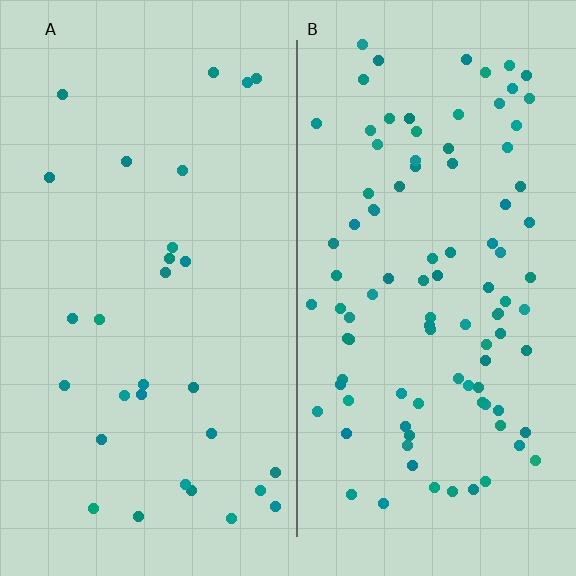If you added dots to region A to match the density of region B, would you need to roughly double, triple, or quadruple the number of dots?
Approximately triple.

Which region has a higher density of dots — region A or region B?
B (the right).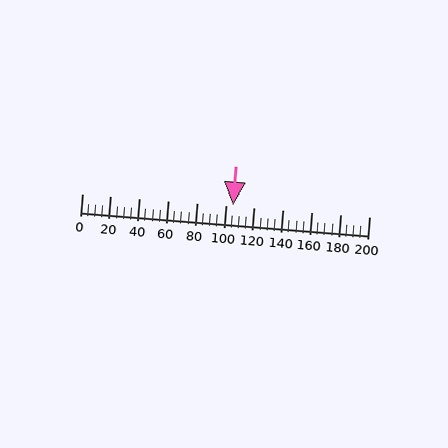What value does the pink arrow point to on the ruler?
The pink arrow points to approximately 105.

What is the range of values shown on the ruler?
The ruler shows values from 0 to 200.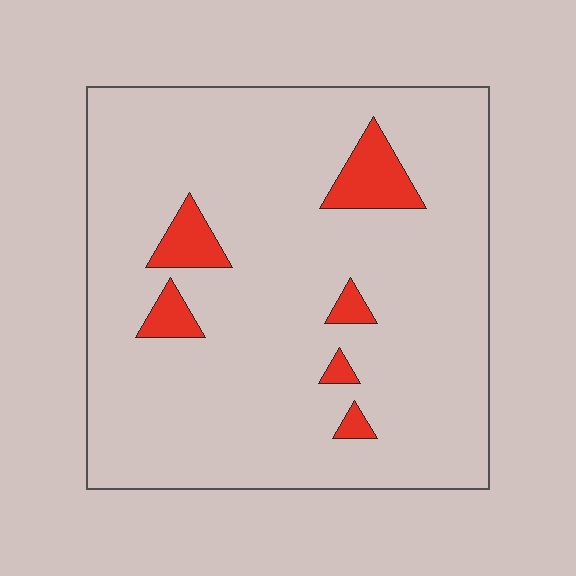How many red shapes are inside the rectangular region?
6.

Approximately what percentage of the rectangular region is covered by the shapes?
Approximately 10%.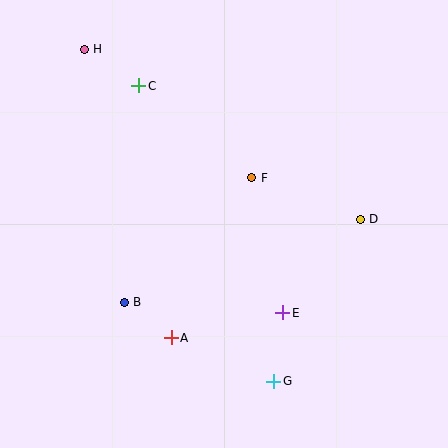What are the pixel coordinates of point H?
Point H is at (84, 49).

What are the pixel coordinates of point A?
Point A is at (171, 338).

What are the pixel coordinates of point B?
Point B is at (124, 302).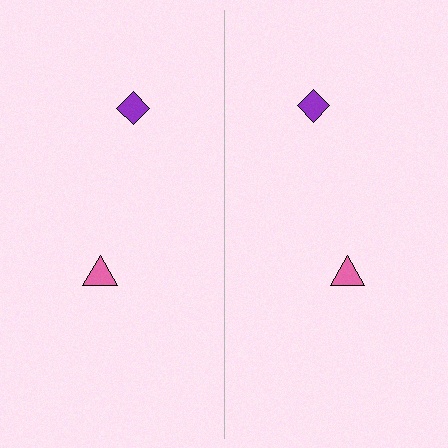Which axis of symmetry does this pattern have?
The pattern has a vertical axis of symmetry running through the center of the image.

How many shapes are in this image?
There are 4 shapes in this image.